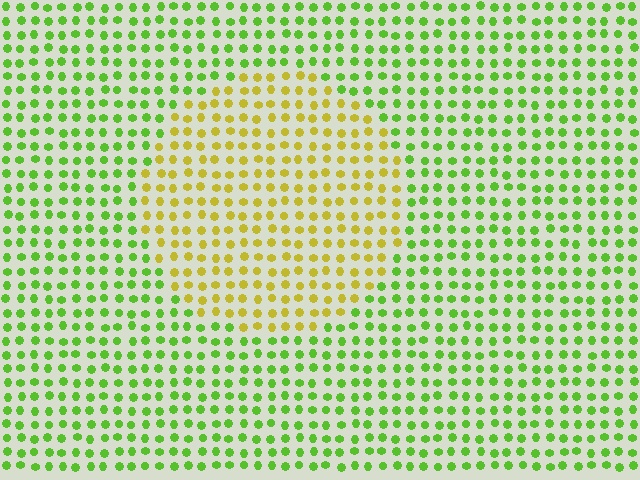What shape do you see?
I see a circle.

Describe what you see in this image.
The image is filled with small lime elements in a uniform arrangement. A circle-shaped region is visible where the elements are tinted to a slightly different hue, forming a subtle color boundary.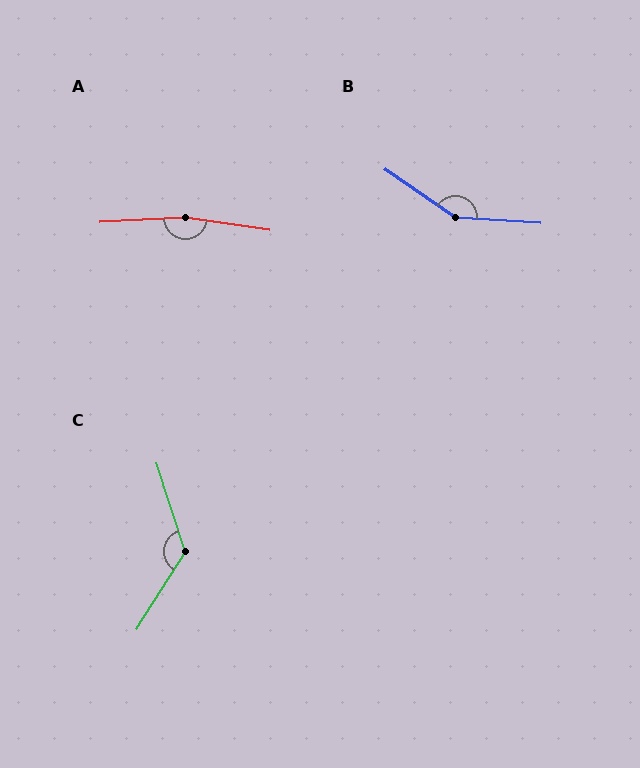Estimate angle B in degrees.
Approximately 149 degrees.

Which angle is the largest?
A, at approximately 168 degrees.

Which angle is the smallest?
C, at approximately 130 degrees.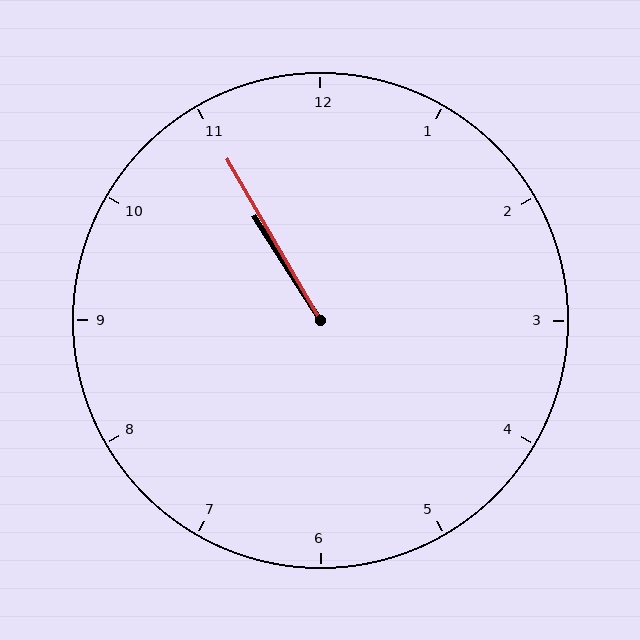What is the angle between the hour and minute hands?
Approximately 2 degrees.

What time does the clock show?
10:55.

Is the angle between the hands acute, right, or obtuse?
It is acute.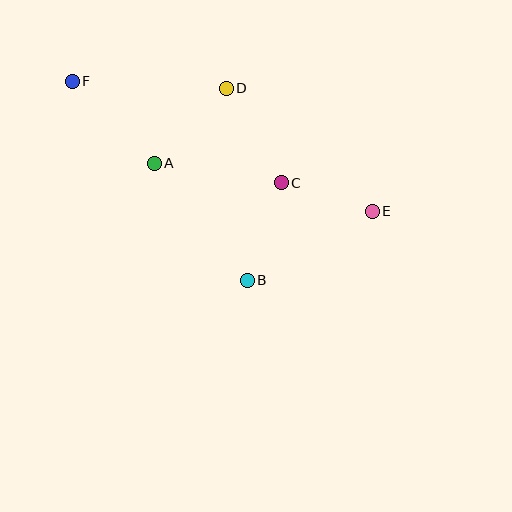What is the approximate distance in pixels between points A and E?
The distance between A and E is approximately 223 pixels.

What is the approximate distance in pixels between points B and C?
The distance between B and C is approximately 103 pixels.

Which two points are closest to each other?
Points C and E are closest to each other.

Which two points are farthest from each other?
Points E and F are farthest from each other.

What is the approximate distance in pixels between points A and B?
The distance between A and B is approximately 149 pixels.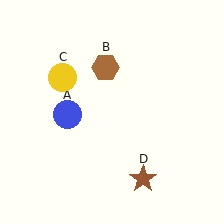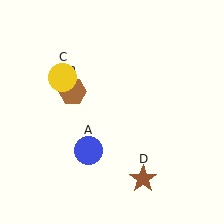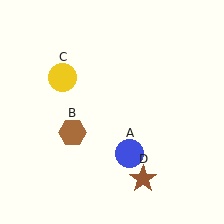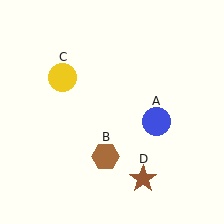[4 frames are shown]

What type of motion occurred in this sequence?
The blue circle (object A), brown hexagon (object B) rotated counterclockwise around the center of the scene.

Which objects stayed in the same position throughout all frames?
Yellow circle (object C) and brown star (object D) remained stationary.